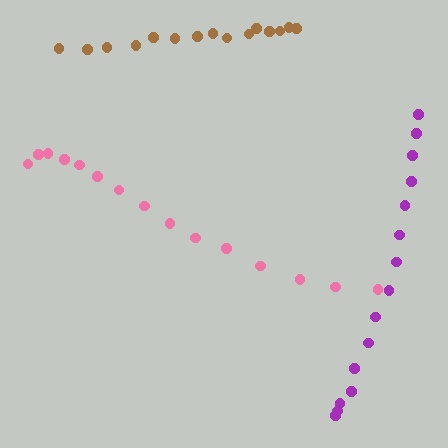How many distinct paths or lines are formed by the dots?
There are 3 distinct paths.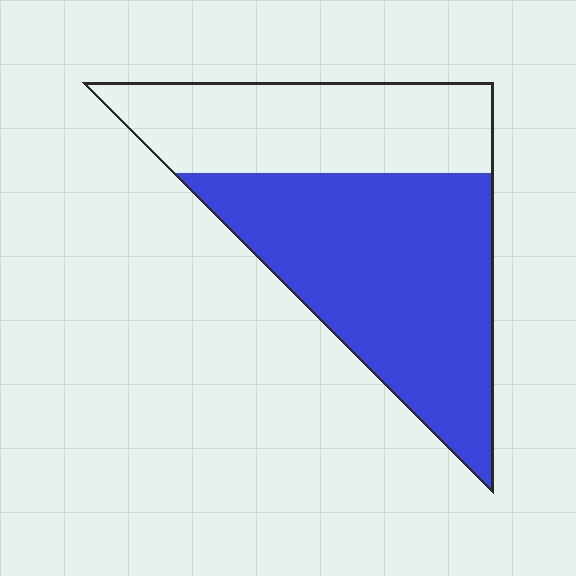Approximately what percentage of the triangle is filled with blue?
Approximately 60%.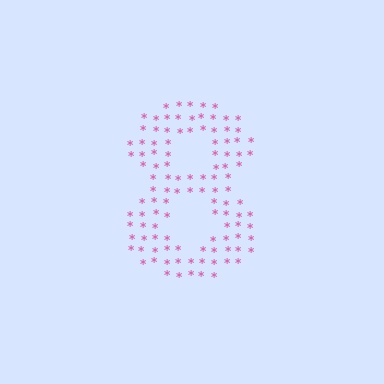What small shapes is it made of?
It is made of small asterisks.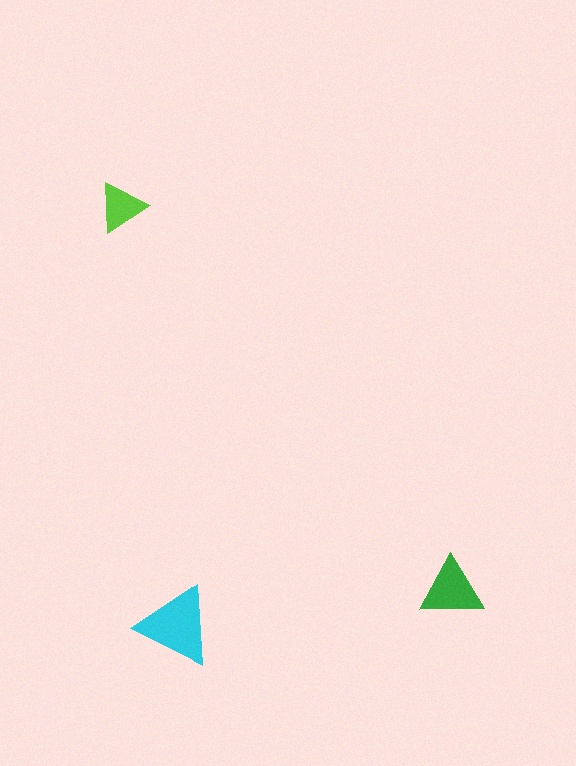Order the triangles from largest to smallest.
the cyan one, the green one, the lime one.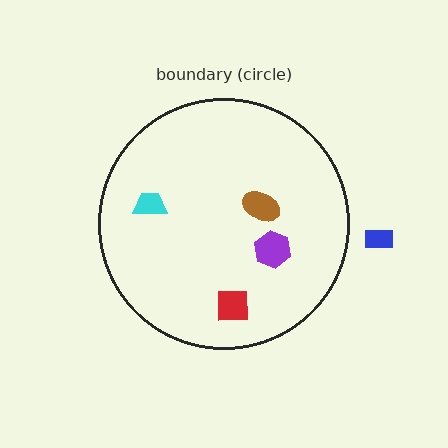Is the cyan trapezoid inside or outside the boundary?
Inside.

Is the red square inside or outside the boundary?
Inside.